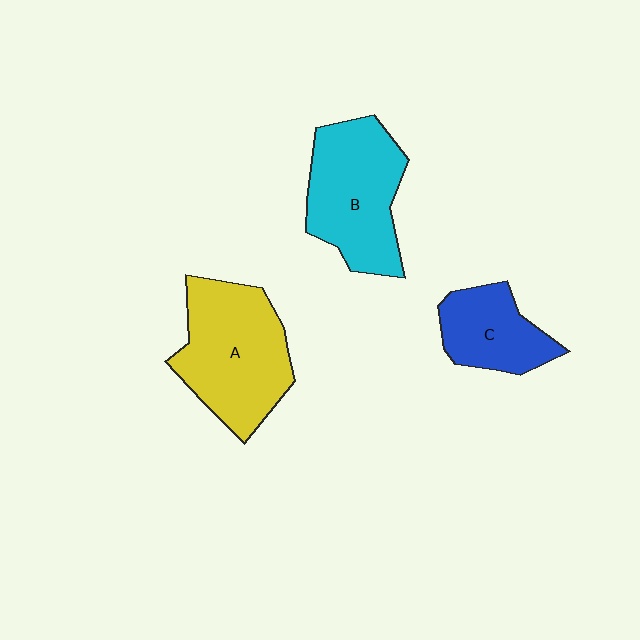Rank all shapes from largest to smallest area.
From largest to smallest: A (yellow), B (cyan), C (blue).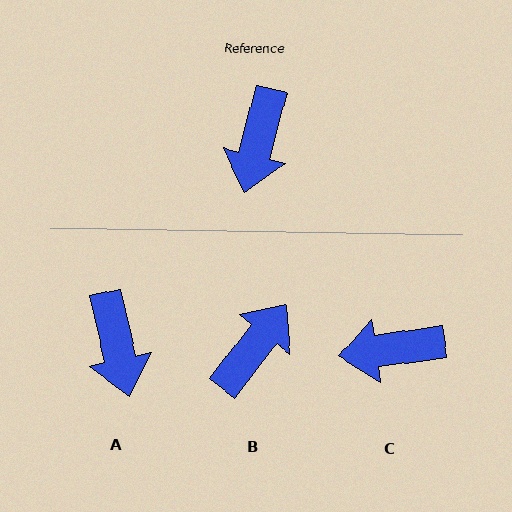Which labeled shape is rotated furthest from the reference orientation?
B, about 157 degrees away.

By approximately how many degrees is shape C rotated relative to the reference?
Approximately 67 degrees clockwise.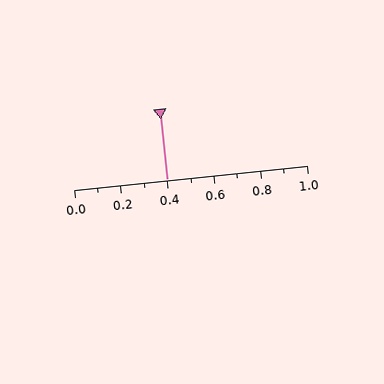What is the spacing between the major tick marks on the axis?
The major ticks are spaced 0.2 apart.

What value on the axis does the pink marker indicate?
The marker indicates approximately 0.4.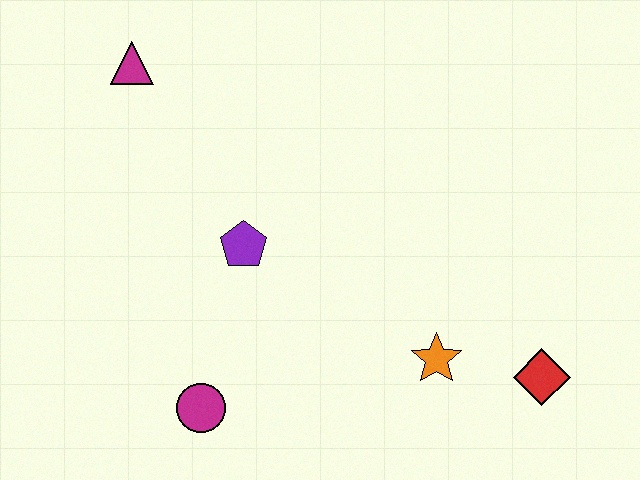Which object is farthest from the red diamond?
The magenta triangle is farthest from the red diamond.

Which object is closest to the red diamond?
The orange star is closest to the red diamond.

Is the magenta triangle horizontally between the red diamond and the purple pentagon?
No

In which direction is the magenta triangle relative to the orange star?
The magenta triangle is to the left of the orange star.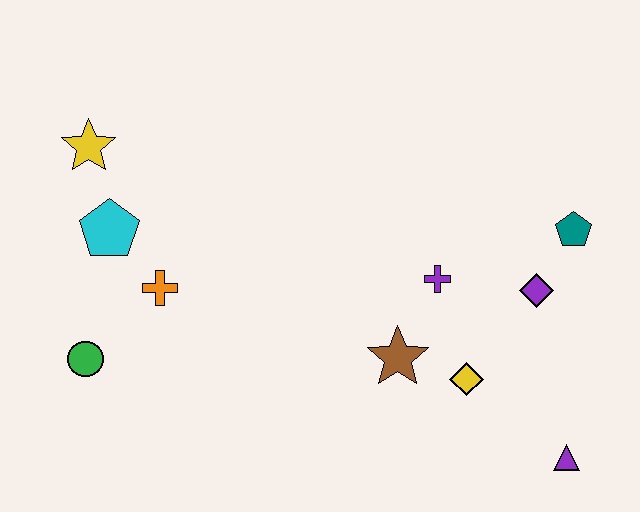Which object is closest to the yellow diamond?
The brown star is closest to the yellow diamond.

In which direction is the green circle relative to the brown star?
The green circle is to the left of the brown star.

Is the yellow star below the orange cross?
No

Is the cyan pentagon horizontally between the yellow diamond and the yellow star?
Yes